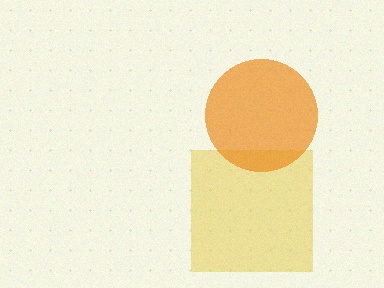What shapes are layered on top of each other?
The layered shapes are: a yellow square, an orange circle.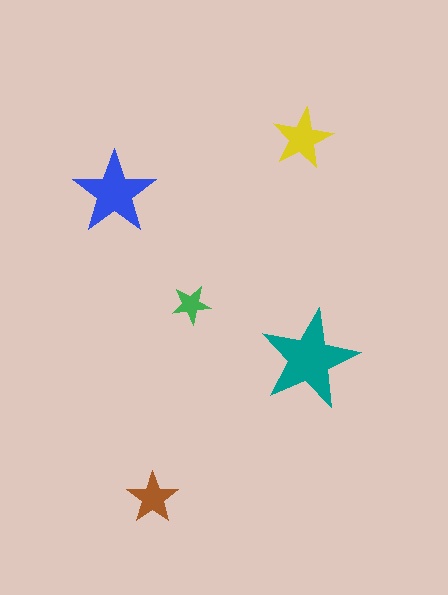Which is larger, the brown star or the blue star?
The blue one.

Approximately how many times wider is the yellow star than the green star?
About 1.5 times wider.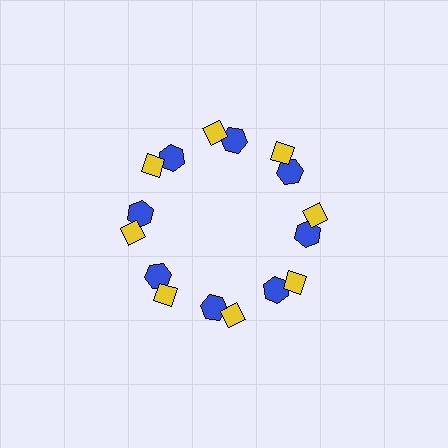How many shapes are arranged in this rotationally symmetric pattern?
There are 16 shapes, arranged in 8 groups of 2.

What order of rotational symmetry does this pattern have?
This pattern has 8-fold rotational symmetry.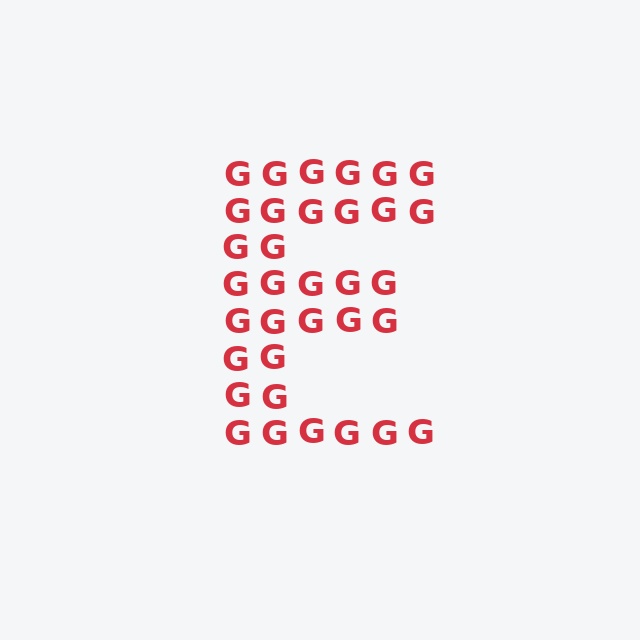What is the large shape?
The large shape is the letter E.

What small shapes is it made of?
It is made of small letter G's.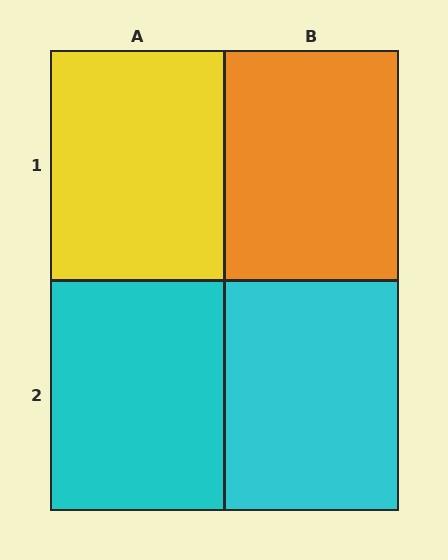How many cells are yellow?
1 cell is yellow.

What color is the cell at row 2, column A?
Cyan.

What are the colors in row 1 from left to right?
Yellow, orange.